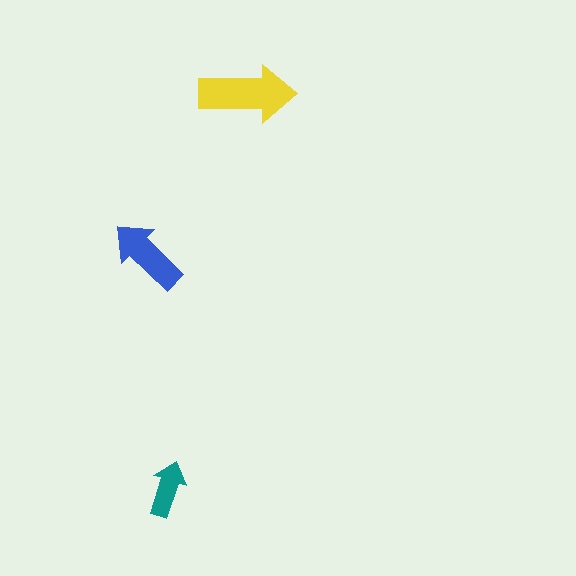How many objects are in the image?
There are 3 objects in the image.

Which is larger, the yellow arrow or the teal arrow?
The yellow one.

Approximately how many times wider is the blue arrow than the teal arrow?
About 1.5 times wider.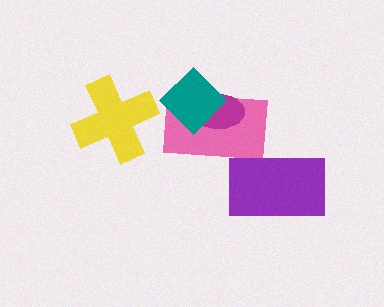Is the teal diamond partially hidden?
No, no other shape covers it.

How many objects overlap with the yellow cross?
0 objects overlap with the yellow cross.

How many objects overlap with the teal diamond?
2 objects overlap with the teal diamond.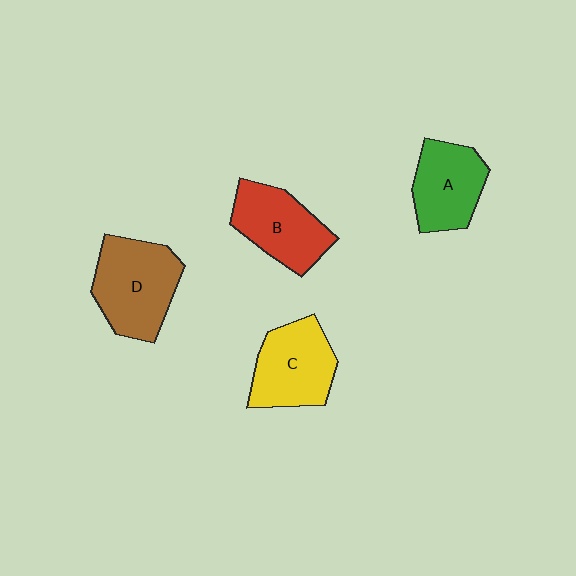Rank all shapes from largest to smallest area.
From largest to smallest: D (brown), C (yellow), B (red), A (green).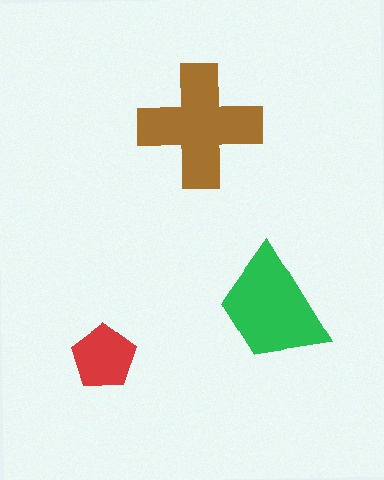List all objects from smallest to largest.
The red pentagon, the green trapezoid, the brown cross.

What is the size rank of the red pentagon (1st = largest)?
3rd.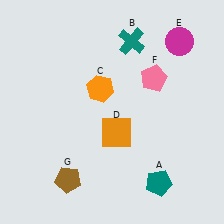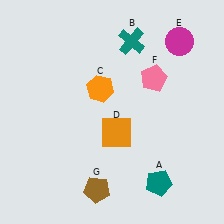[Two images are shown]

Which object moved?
The brown pentagon (G) moved right.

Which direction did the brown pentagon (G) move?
The brown pentagon (G) moved right.